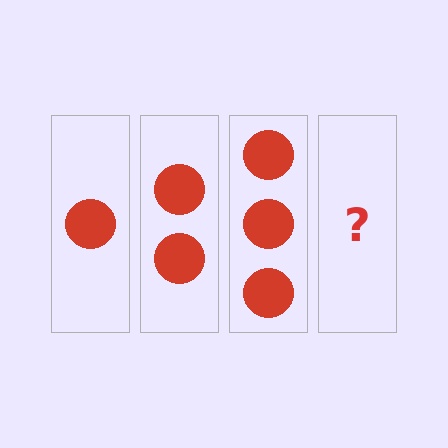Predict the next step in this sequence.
The next step is 4 circles.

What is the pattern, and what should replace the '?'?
The pattern is that each step adds one more circle. The '?' should be 4 circles.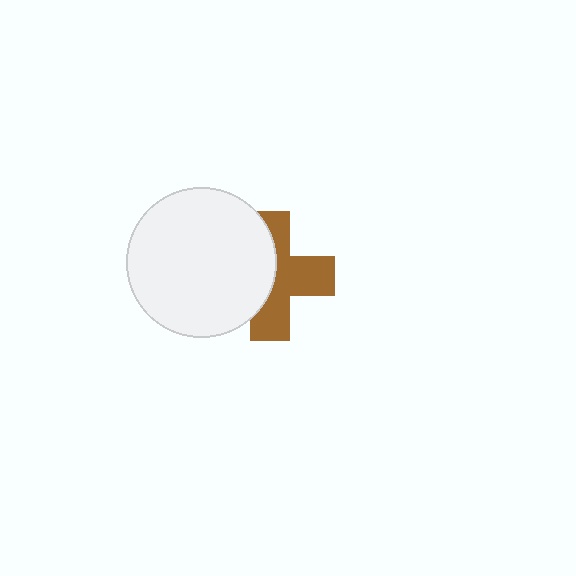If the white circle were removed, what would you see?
You would see the complete brown cross.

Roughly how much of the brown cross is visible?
About half of it is visible (roughly 55%).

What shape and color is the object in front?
The object in front is a white circle.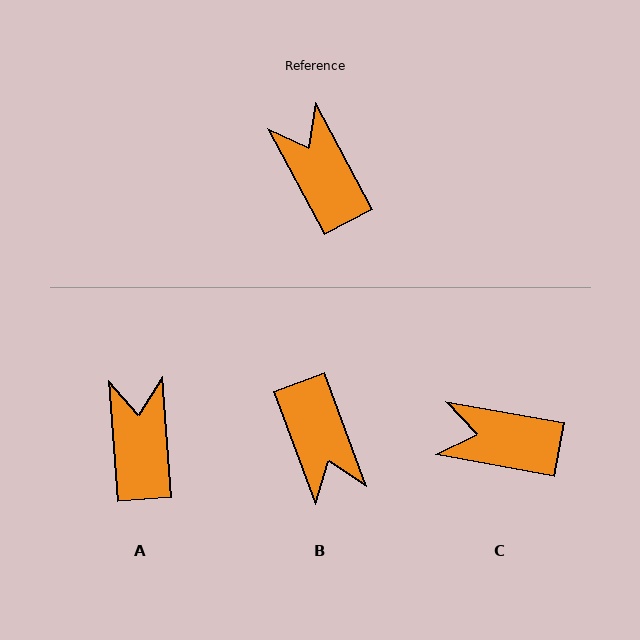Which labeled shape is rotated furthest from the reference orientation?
B, about 172 degrees away.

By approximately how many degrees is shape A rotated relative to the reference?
Approximately 24 degrees clockwise.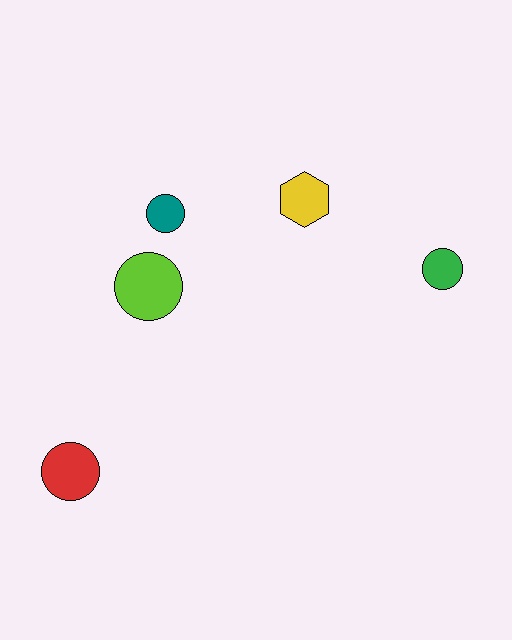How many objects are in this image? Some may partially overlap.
There are 5 objects.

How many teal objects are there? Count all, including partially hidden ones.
There is 1 teal object.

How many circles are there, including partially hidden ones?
There are 4 circles.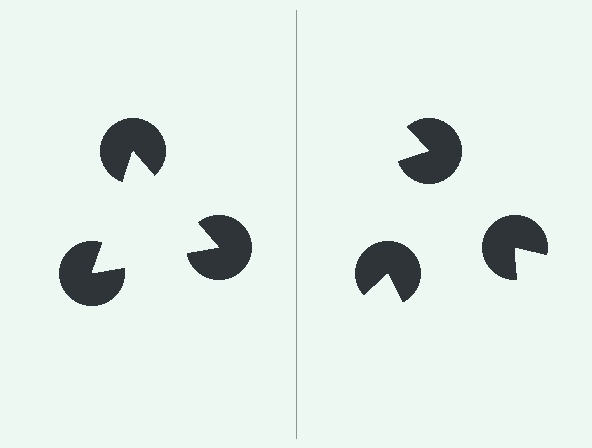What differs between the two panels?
The pac-man discs are positioned identically on both sides; only the wedge orientations differ. On the left they align to a triangle; on the right they are misaligned.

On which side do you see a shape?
An illusory triangle appears on the left side. On the right side the wedge cuts are rotated, so no coherent shape forms.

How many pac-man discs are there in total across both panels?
6 — 3 on each side.